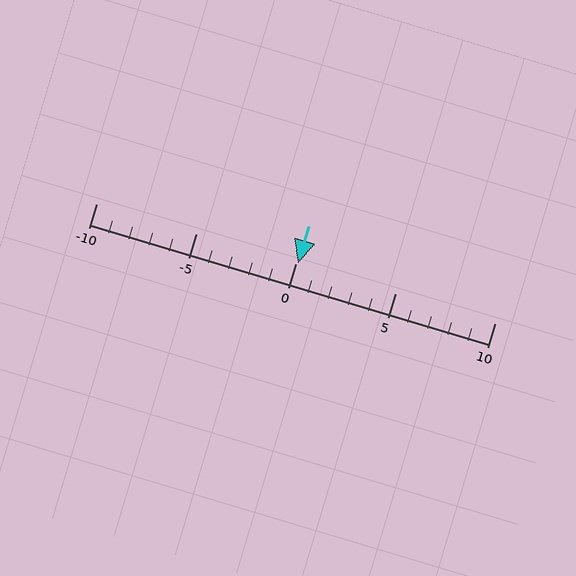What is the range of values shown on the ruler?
The ruler shows values from -10 to 10.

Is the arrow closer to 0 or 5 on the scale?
The arrow is closer to 0.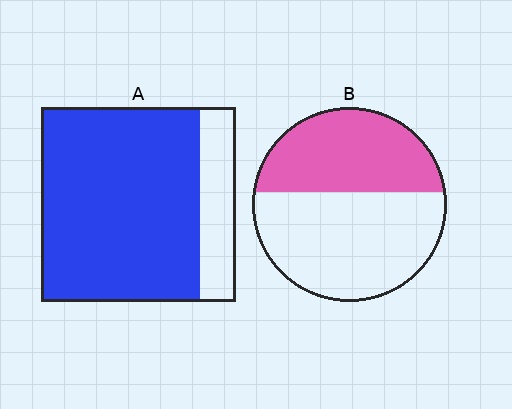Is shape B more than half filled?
No.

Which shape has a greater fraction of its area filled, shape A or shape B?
Shape A.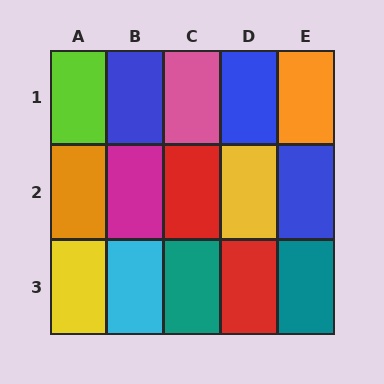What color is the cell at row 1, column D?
Blue.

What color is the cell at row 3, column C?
Teal.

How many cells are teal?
2 cells are teal.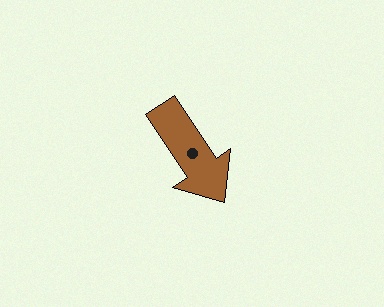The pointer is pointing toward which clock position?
Roughly 5 o'clock.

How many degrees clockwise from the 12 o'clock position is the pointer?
Approximately 147 degrees.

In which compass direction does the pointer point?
Southeast.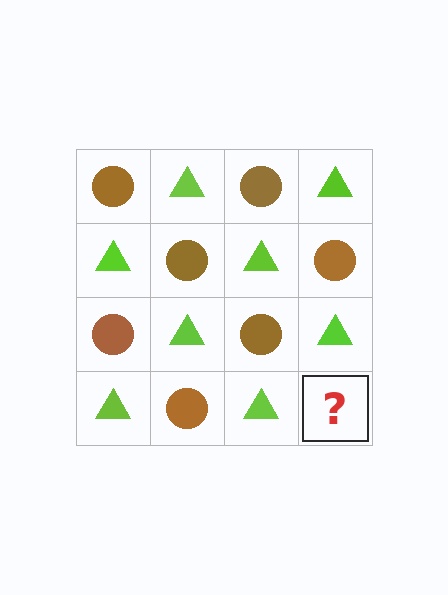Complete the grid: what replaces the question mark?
The question mark should be replaced with a brown circle.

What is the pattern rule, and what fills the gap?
The rule is that it alternates brown circle and lime triangle in a checkerboard pattern. The gap should be filled with a brown circle.